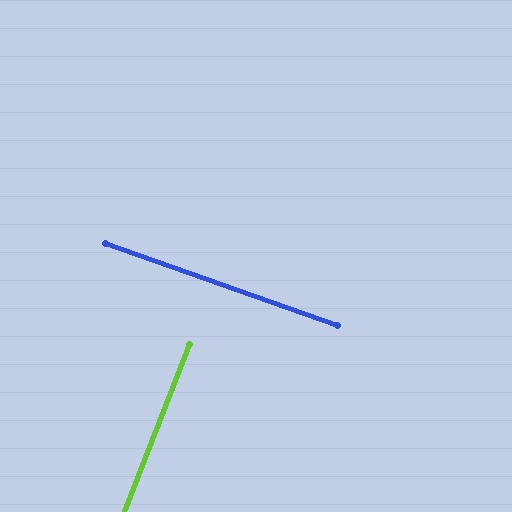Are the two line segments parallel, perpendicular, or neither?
Perpendicular — they meet at approximately 88°.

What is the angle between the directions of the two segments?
Approximately 88 degrees.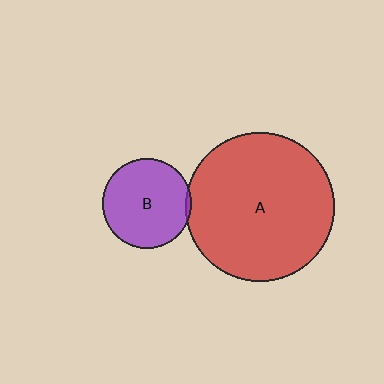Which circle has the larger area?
Circle A (red).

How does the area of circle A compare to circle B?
Approximately 2.7 times.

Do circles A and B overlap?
Yes.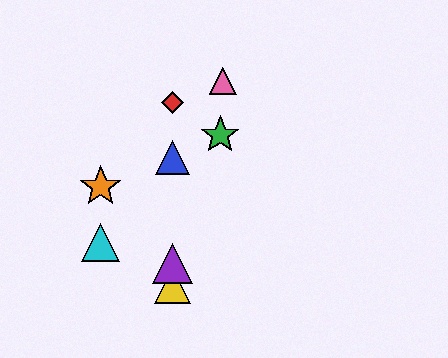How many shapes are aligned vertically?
4 shapes (the red diamond, the blue triangle, the yellow triangle, the purple triangle) are aligned vertically.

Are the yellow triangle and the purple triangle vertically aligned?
Yes, both are at x≈173.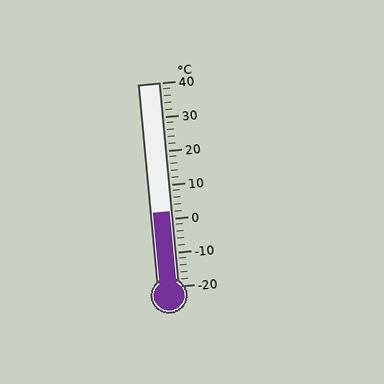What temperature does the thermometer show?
The thermometer shows approximately 2°C.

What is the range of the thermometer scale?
The thermometer scale ranges from -20°C to 40°C.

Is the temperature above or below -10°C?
The temperature is above -10°C.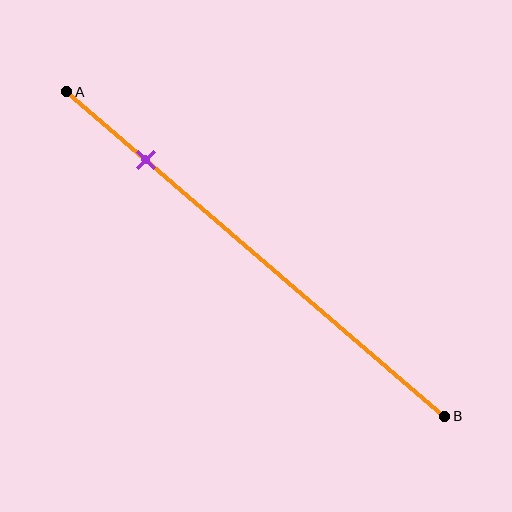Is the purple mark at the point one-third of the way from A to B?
No, the mark is at about 20% from A, not at the 33% one-third point.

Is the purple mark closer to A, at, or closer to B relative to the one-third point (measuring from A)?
The purple mark is closer to point A than the one-third point of segment AB.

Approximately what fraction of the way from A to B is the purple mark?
The purple mark is approximately 20% of the way from A to B.